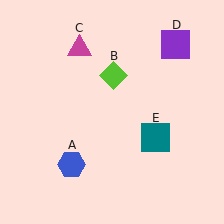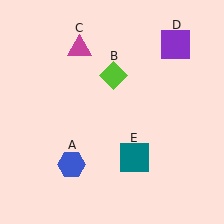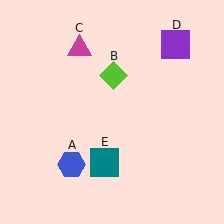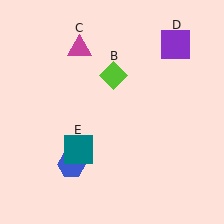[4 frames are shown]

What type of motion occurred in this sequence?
The teal square (object E) rotated clockwise around the center of the scene.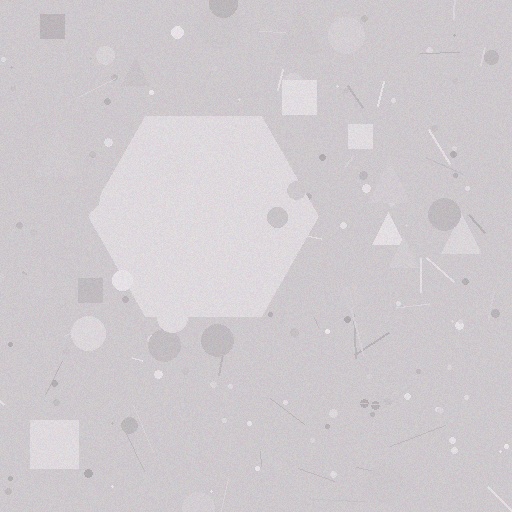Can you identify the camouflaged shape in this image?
The camouflaged shape is a hexagon.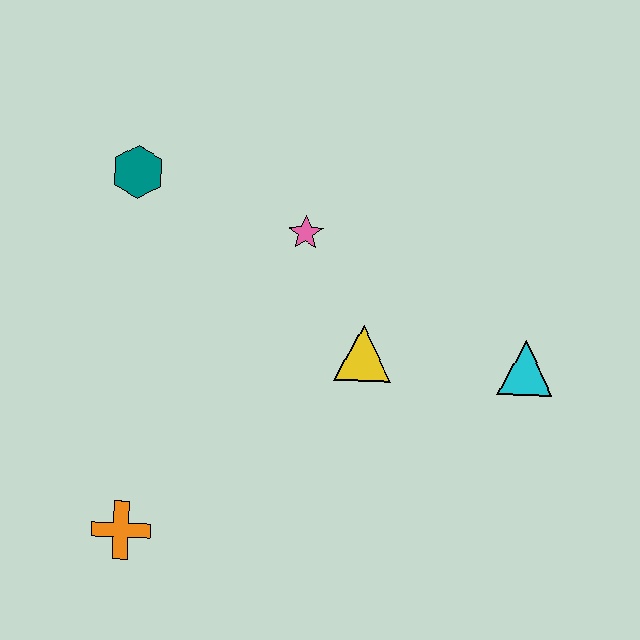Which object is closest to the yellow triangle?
The pink star is closest to the yellow triangle.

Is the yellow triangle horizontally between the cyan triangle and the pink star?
Yes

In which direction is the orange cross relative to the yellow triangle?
The orange cross is to the left of the yellow triangle.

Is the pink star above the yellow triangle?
Yes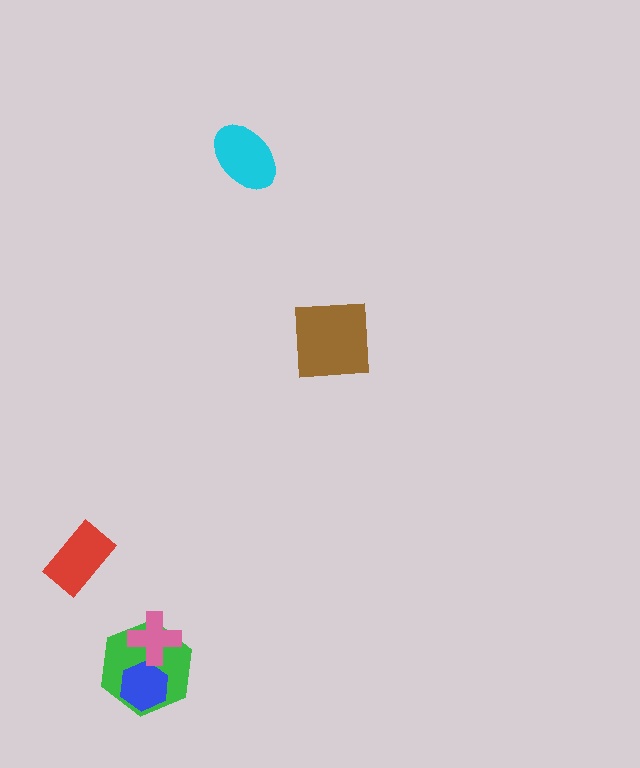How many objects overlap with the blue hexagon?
1 object overlaps with the blue hexagon.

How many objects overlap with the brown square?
0 objects overlap with the brown square.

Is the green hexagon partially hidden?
Yes, it is partially covered by another shape.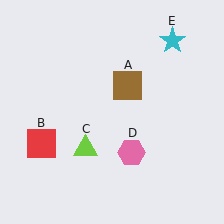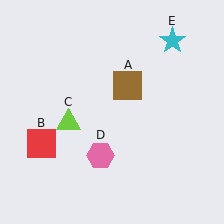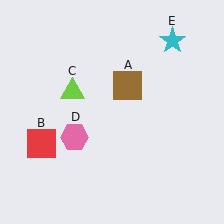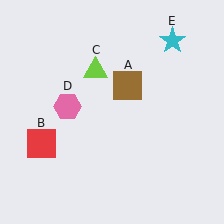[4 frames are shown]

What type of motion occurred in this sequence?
The lime triangle (object C), pink hexagon (object D) rotated clockwise around the center of the scene.